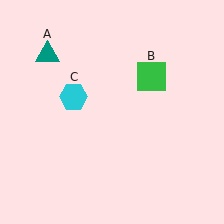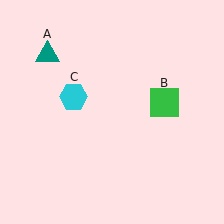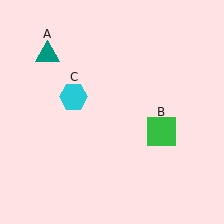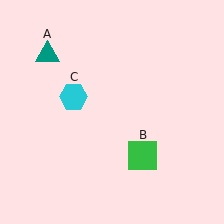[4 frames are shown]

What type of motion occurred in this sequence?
The green square (object B) rotated clockwise around the center of the scene.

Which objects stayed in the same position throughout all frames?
Teal triangle (object A) and cyan hexagon (object C) remained stationary.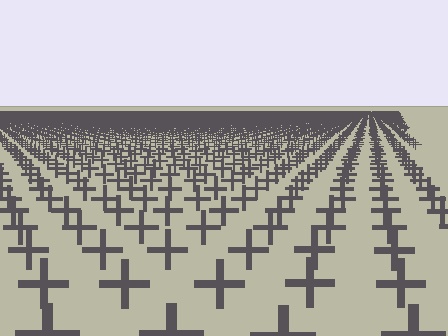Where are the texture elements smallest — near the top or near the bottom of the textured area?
Near the top.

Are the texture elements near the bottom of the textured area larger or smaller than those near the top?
Larger. Near the bottom, elements are closer to the viewer and appear at a bigger on-screen size.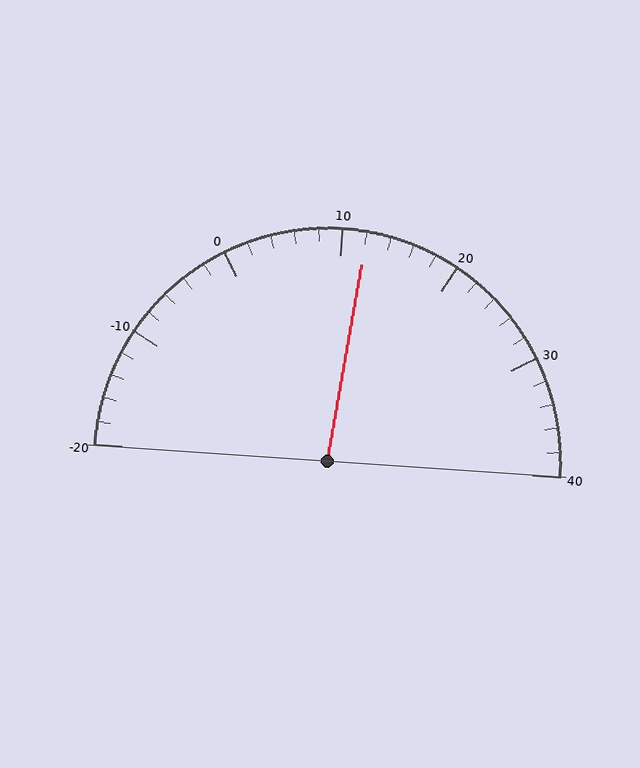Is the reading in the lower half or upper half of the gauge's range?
The reading is in the upper half of the range (-20 to 40).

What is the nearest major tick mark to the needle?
The nearest major tick mark is 10.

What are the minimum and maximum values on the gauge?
The gauge ranges from -20 to 40.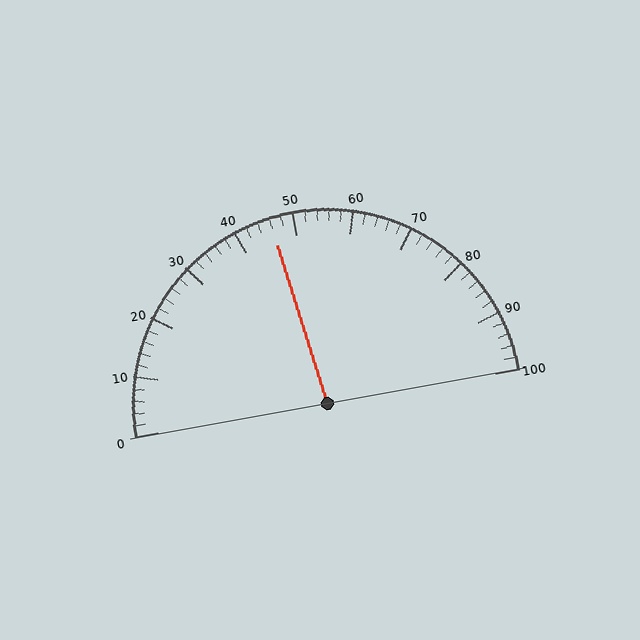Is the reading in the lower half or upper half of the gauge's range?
The reading is in the lower half of the range (0 to 100).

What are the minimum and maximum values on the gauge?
The gauge ranges from 0 to 100.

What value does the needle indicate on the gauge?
The needle indicates approximately 46.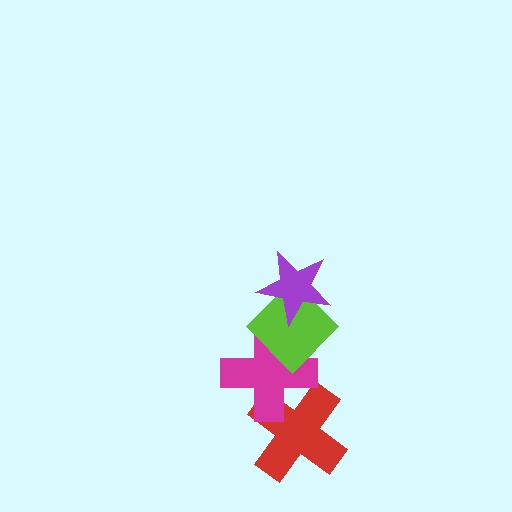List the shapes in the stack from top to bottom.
From top to bottom: the purple star, the lime diamond, the magenta cross, the red cross.